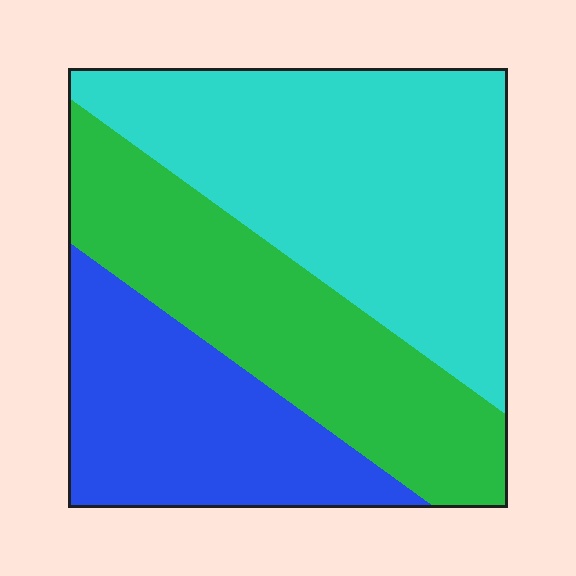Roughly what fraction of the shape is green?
Green takes up about one third (1/3) of the shape.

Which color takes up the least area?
Blue, at roughly 25%.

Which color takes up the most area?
Cyan, at roughly 45%.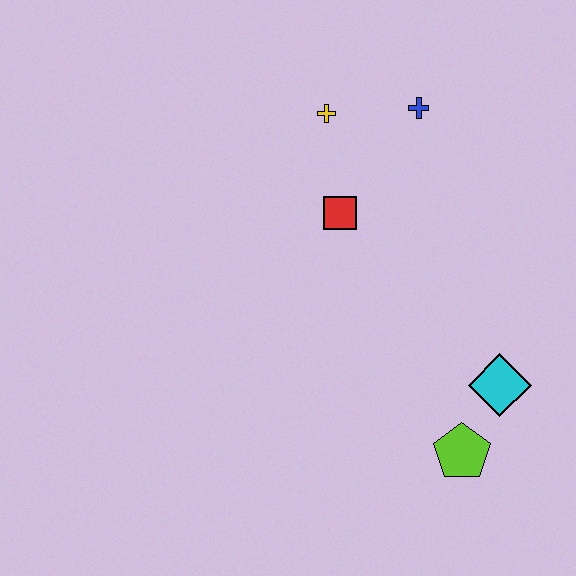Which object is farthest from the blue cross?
The lime pentagon is farthest from the blue cross.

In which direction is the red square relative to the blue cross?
The red square is below the blue cross.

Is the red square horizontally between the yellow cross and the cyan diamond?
Yes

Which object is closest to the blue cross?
The yellow cross is closest to the blue cross.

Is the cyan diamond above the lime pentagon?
Yes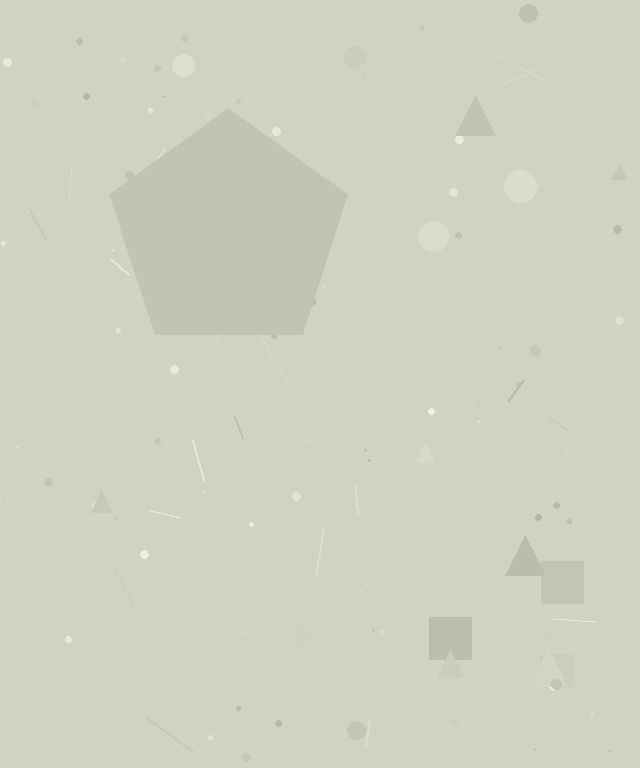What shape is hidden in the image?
A pentagon is hidden in the image.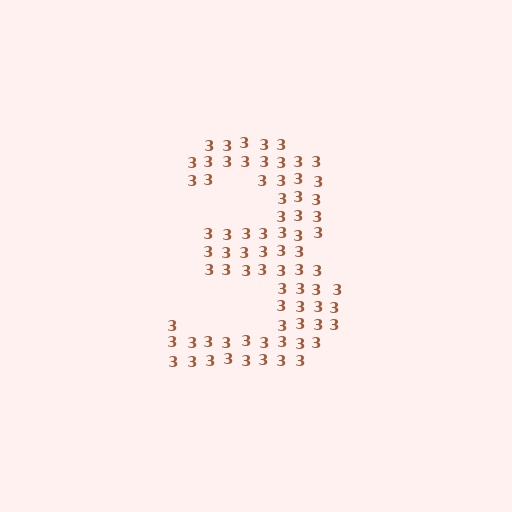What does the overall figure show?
The overall figure shows the digit 3.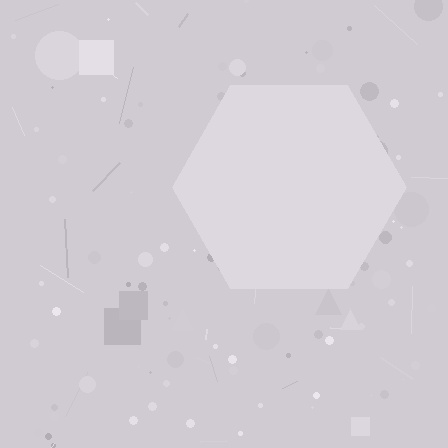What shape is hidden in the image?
A hexagon is hidden in the image.